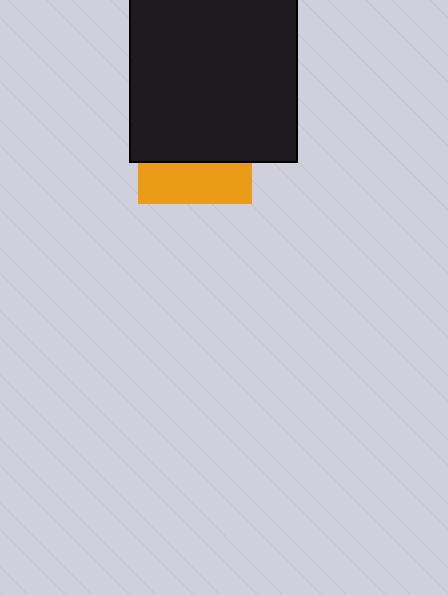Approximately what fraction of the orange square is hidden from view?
Roughly 65% of the orange square is hidden behind the black square.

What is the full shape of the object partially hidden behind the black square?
The partially hidden object is an orange square.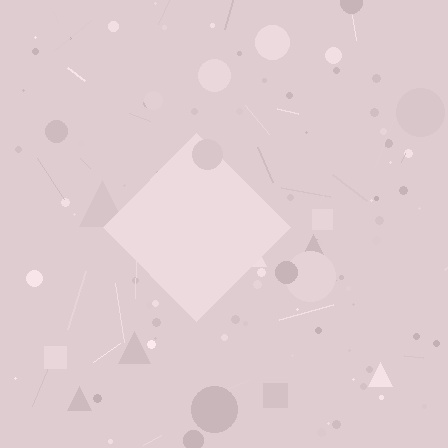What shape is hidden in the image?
A diamond is hidden in the image.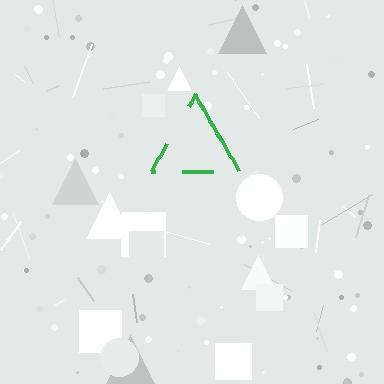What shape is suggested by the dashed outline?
The dashed outline suggests a triangle.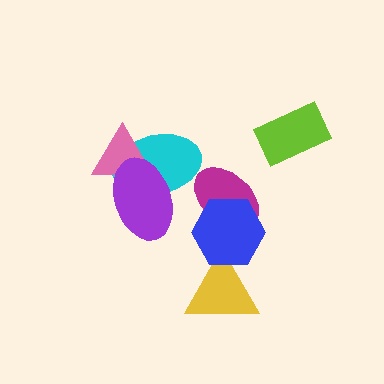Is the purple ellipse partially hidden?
No, no other shape covers it.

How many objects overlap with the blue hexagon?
2 objects overlap with the blue hexagon.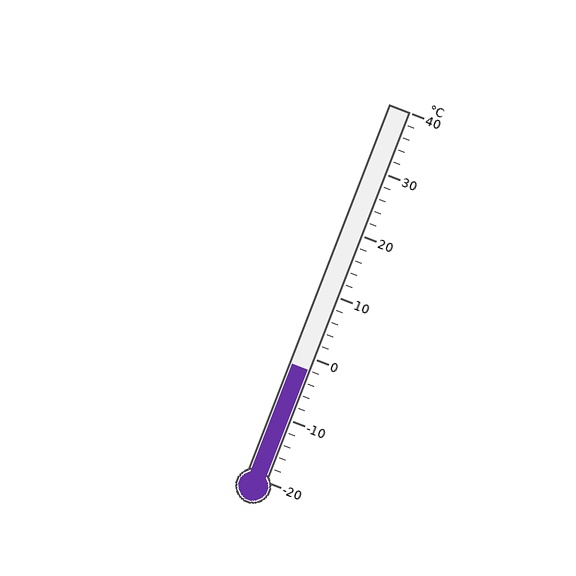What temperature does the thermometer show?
The thermometer shows approximately -2°C.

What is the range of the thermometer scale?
The thermometer scale ranges from -20°C to 40°C.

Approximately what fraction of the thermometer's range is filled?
The thermometer is filled to approximately 30% of its range.